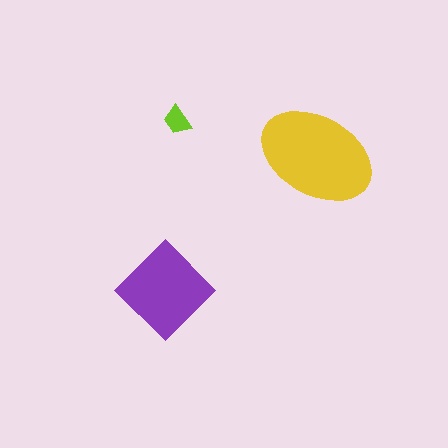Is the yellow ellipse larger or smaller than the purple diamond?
Larger.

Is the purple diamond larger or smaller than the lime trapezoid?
Larger.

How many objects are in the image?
There are 3 objects in the image.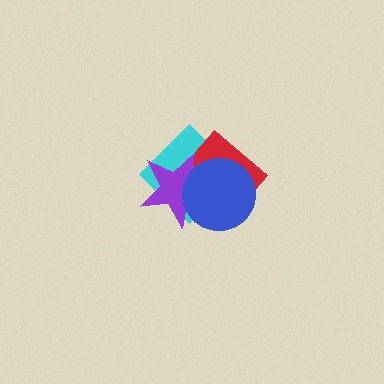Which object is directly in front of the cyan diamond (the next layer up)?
The red rectangle is directly in front of the cyan diamond.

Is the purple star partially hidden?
Yes, it is partially covered by another shape.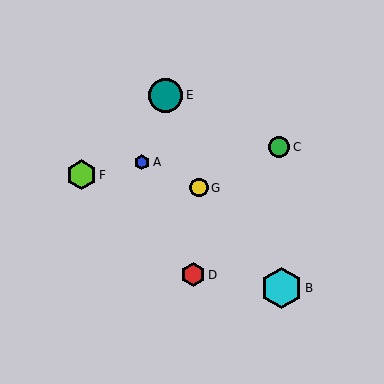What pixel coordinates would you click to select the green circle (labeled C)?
Click at (279, 147) to select the green circle C.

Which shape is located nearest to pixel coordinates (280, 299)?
The cyan hexagon (labeled B) at (282, 288) is nearest to that location.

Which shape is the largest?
The cyan hexagon (labeled B) is the largest.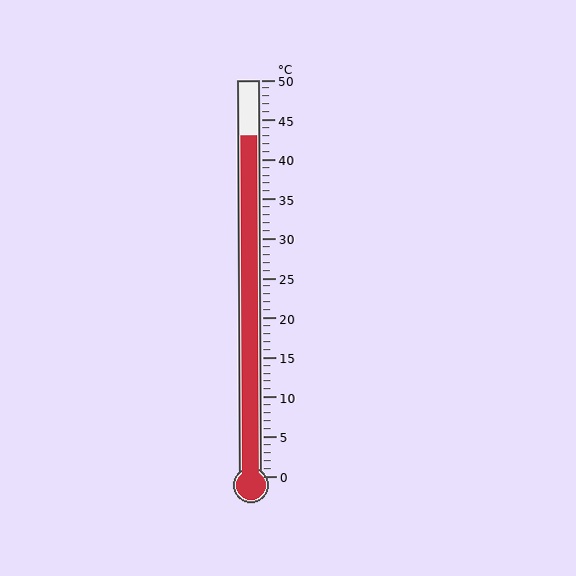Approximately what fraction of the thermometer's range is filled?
The thermometer is filled to approximately 85% of its range.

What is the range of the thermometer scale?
The thermometer scale ranges from 0°C to 50°C.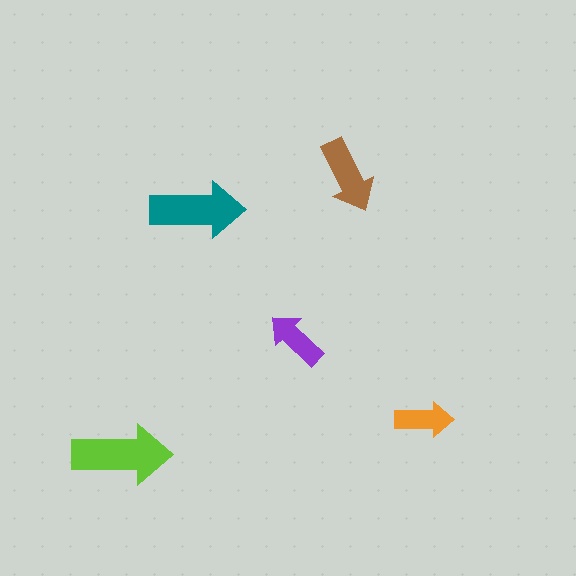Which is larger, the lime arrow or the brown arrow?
The lime one.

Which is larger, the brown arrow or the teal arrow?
The teal one.